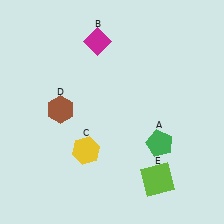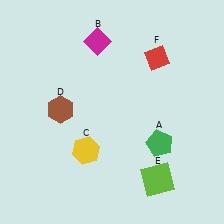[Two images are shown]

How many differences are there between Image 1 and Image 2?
There is 1 difference between the two images.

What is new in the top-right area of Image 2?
A red diamond (F) was added in the top-right area of Image 2.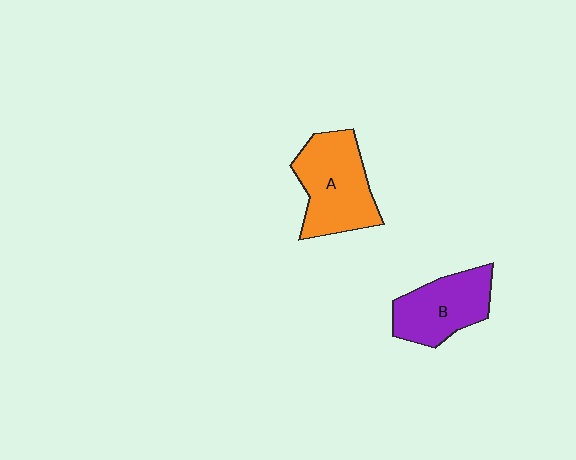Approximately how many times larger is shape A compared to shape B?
Approximately 1.2 times.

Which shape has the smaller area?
Shape B (purple).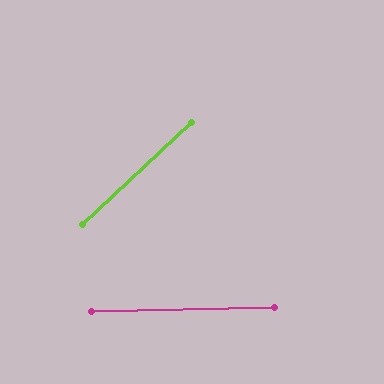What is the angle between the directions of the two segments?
Approximately 42 degrees.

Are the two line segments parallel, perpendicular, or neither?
Neither parallel nor perpendicular — they differ by about 42°.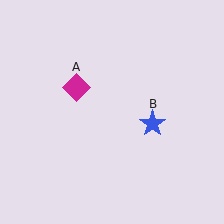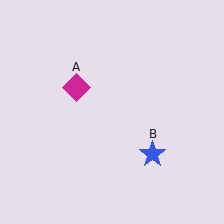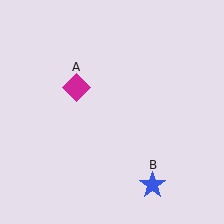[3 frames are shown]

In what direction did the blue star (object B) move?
The blue star (object B) moved down.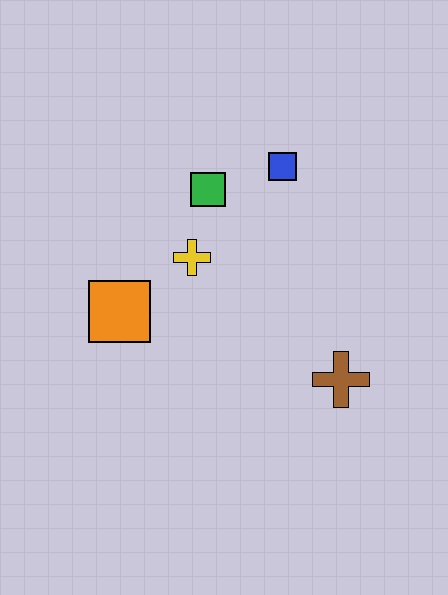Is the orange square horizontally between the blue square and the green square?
No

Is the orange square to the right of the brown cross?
No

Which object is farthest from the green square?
The brown cross is farthest from the green square.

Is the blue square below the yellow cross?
No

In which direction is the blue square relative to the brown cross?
The blue square is above the brown cross.